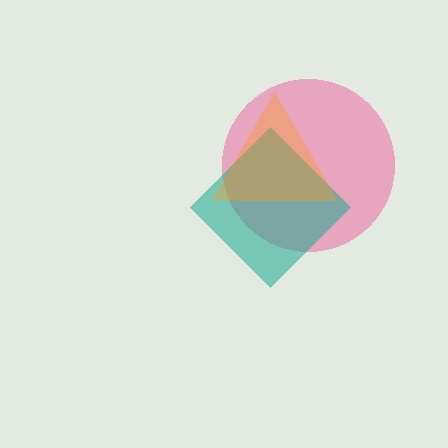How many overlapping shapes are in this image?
There are 3 overlapping shapes in the image.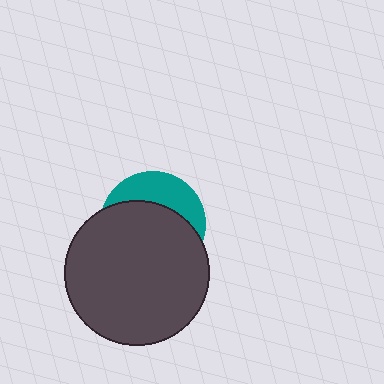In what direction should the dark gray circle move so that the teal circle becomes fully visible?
The dark gray circle should move down. That is the shortest direction to clear the overlap and leave the teal circle fully visible.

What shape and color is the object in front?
The object in front is a dark gray circle.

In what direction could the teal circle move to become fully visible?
The teal circle could move up. That would shift it out from behind the dark gray circle entirely.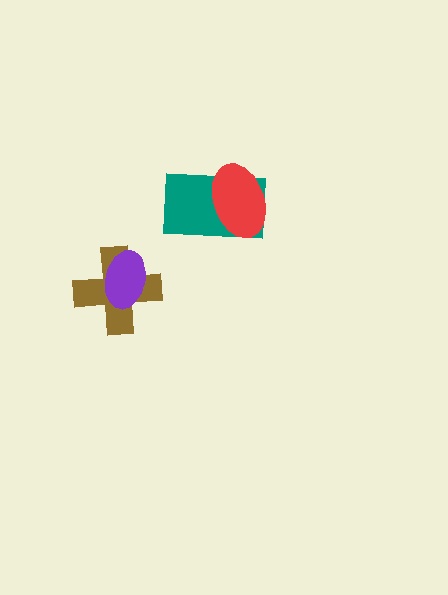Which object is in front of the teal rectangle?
The red ellipse is in front of the teal rectangle.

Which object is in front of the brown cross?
The purple ellipse is in front of the brown cross.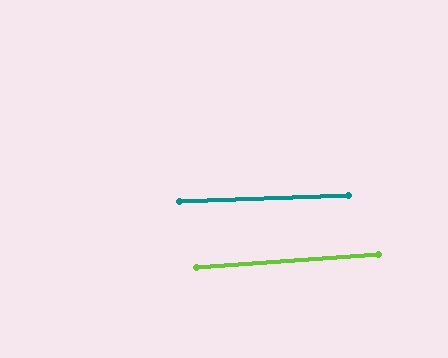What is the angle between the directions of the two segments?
Approximately 2 degrees.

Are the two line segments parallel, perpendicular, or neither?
Parallel — their directions differ by only 1.9°.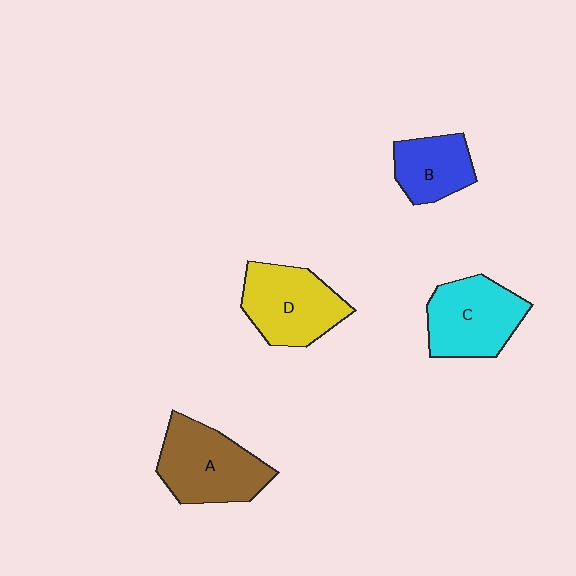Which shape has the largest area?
Shape A (brown).